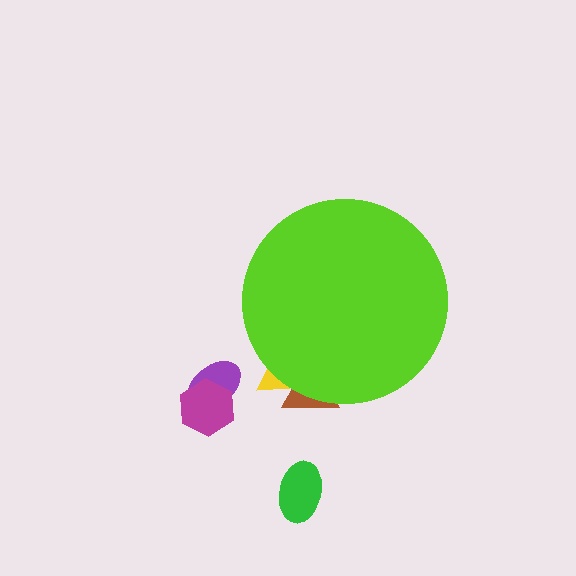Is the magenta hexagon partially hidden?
No, the magenta hexagon is fully visible.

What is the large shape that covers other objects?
A lime circle.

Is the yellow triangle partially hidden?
Yes, the yellow triangle is partially hidden behind the lime circle.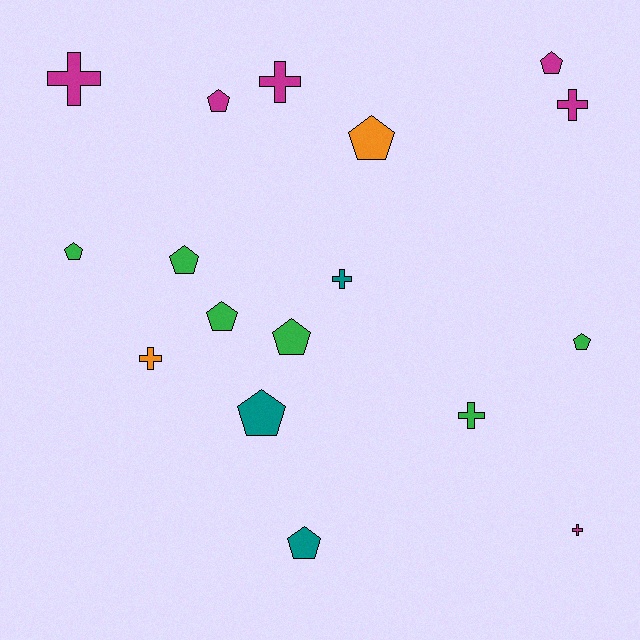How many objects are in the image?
There are 17 objects.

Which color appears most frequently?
Green, with 6 objects.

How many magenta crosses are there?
There are 4 magenta crosses.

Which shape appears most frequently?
Pentagon, with 10 objects.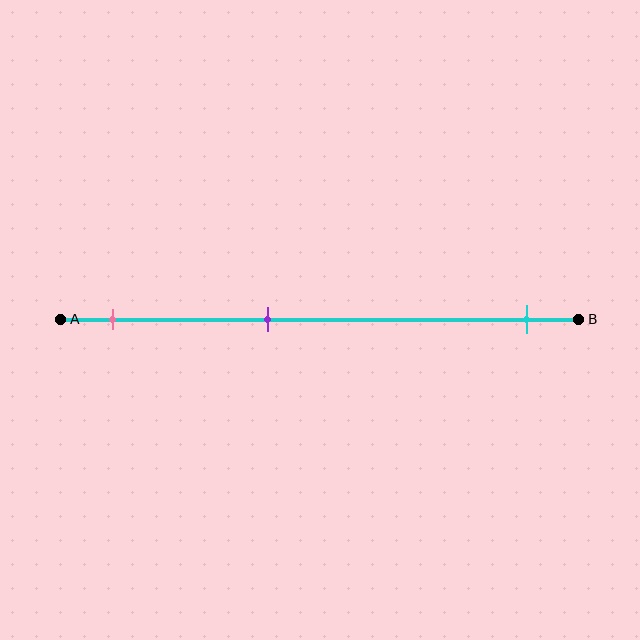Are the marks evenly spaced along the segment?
No, the marks are not evenly spaced.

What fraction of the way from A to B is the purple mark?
The purple mark is approximately 40% (0.4) of the way from A to B.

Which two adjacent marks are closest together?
The pink and purple marks are the closest adjacent pair.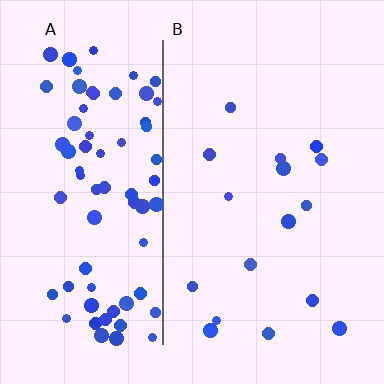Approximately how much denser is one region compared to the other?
Approximately 4.9× — region A over region B.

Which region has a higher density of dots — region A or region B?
A (the left).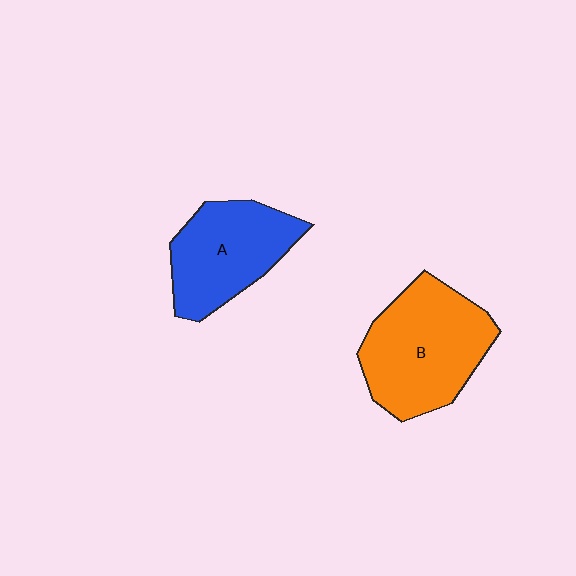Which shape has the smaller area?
Shape A (blue).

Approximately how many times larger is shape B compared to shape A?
Approximately 1.3 times.